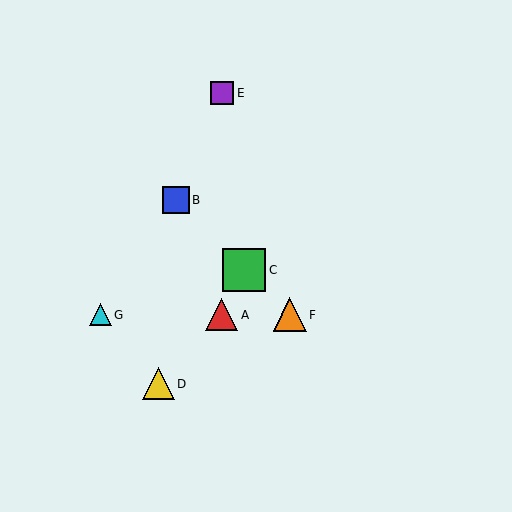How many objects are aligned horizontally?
3 objects (A, F, G) are aligned horizontally.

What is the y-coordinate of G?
Object G is at y≈315.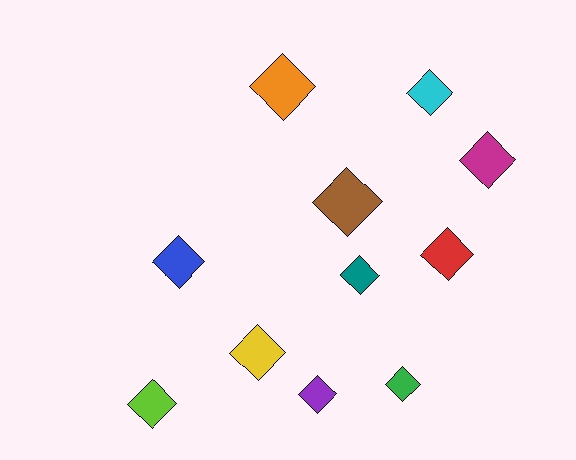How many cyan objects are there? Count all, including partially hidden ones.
There is 1 cyan object.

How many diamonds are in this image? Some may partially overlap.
There are 11 diamonds.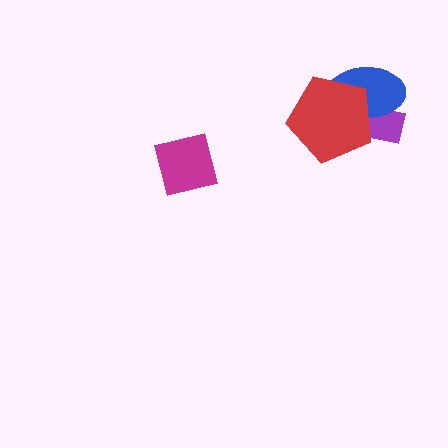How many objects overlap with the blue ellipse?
2 objects overlap with the blue ellipse.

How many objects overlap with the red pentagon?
2 objects overlap with the red pentagon.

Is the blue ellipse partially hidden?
Yes, it is partially covered by another shape.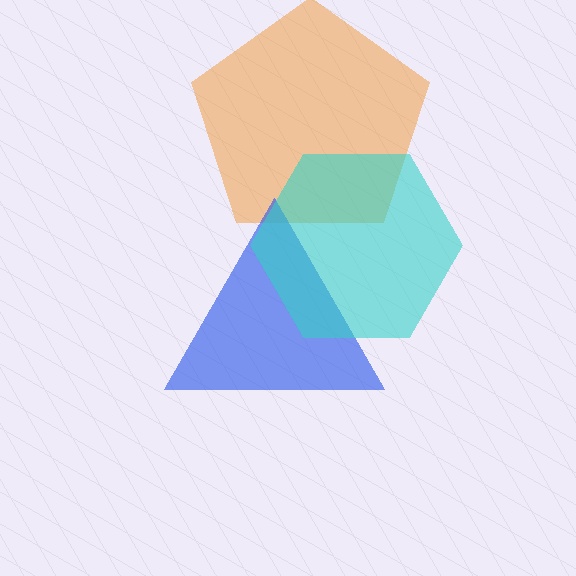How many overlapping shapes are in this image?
There are 3 overlapping shapes in the image.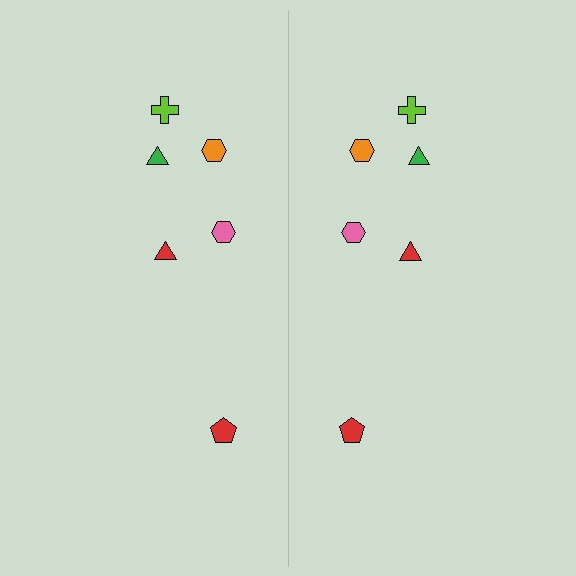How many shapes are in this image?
There are 12 shapes in this image.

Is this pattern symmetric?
Yes, this pattern has bilateral (reflection) symmetry.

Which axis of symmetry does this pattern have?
The pattern has a vertical axis of symmetry running through the center of the image.